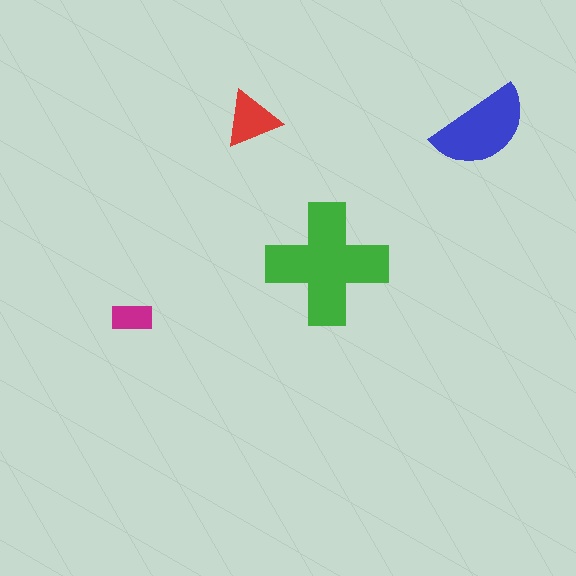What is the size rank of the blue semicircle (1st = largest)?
2nd.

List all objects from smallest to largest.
The magenta rectangle, the red triangle, the blue semicircle, the green cross.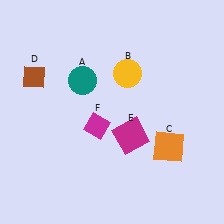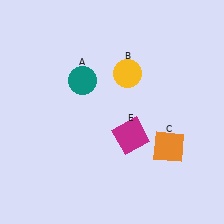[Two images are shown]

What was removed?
The magenta diamond (F), the brown diamond (D) were removed in Image 2.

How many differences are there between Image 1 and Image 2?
There are 2 differences between the two images.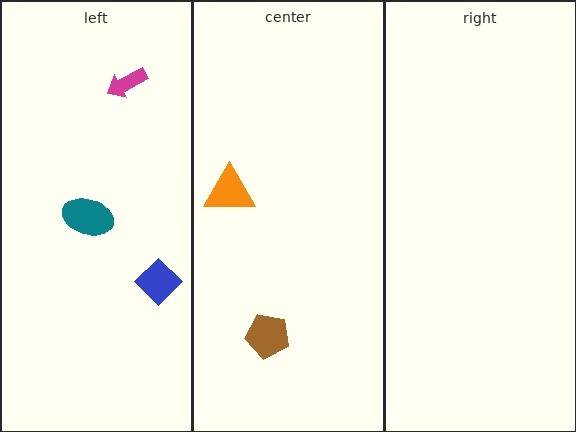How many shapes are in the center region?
2.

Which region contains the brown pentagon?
The center region.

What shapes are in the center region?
The brown pentagon, the orange triangle.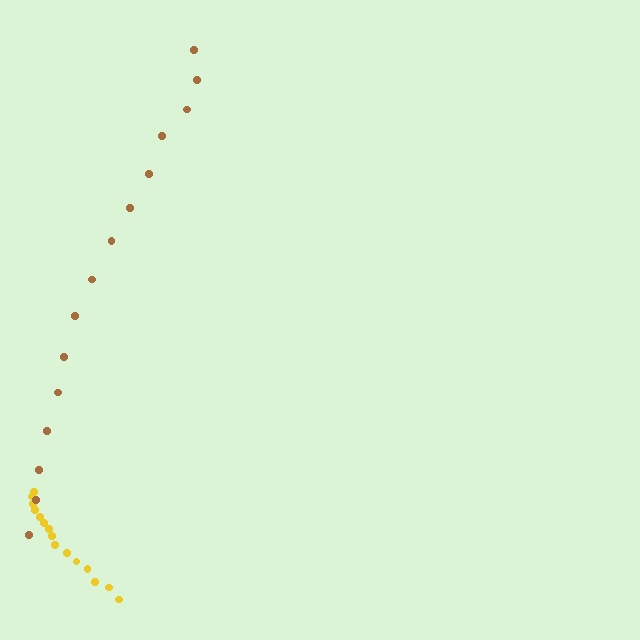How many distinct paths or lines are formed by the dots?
There are 2 distinct paths.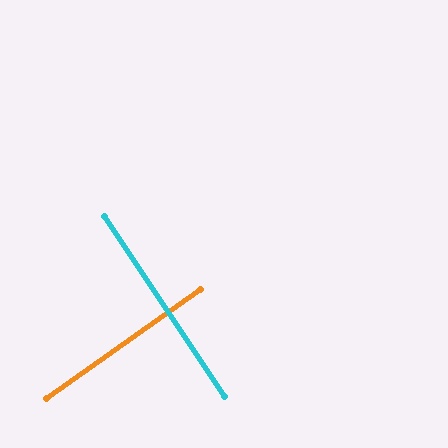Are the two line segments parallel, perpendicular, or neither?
Perpendicular — they meet at approximately 89°.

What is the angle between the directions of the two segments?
Approximately 89 degrees.